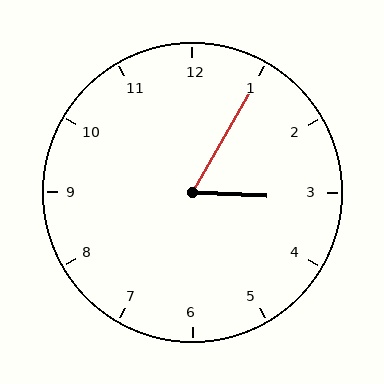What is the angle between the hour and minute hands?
Approximately 62 degrees.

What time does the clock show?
3:05.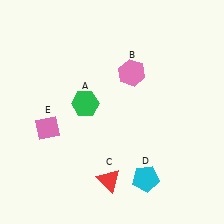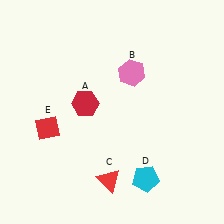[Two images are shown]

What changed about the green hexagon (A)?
In Image 1, A is green. In Image 2, it changed to red.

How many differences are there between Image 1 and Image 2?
There are 2 differences between the two images.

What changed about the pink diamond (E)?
In Image 1, E is pink. In Image 2, it changed to red.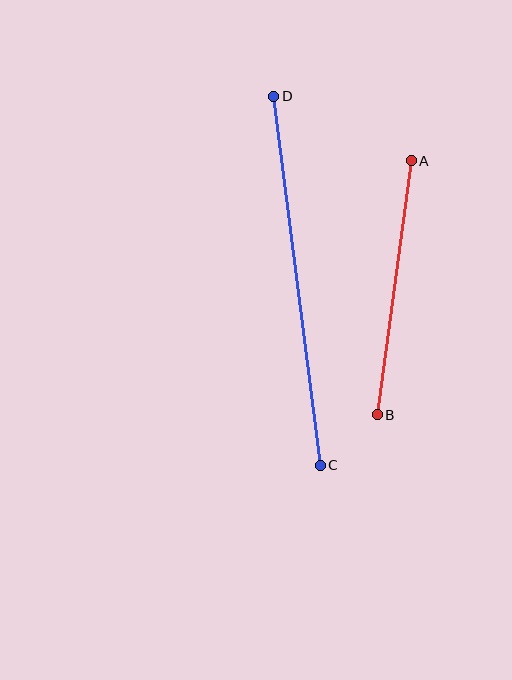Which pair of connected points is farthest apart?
Points C and D are farthest apart.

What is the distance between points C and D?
The distance is approximately 372 pixels.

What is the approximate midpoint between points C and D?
The midpoint is at approximately (297, 281) pixels.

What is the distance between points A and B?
The distance is approximately 256 pixels.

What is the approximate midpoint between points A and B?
The midpoint is at approximately (394, 288) pixels.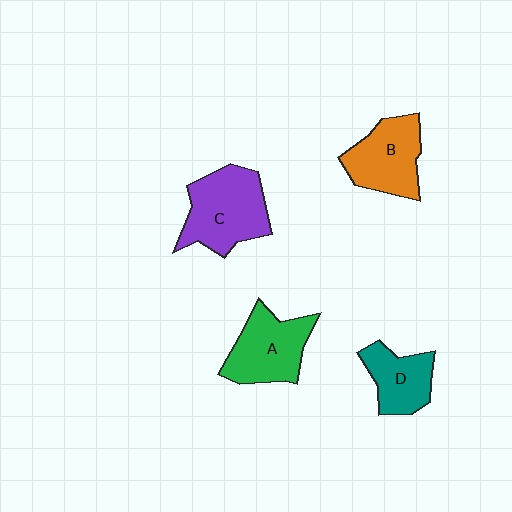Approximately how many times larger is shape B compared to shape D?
Approximately 1.3 times.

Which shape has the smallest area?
Shape D (teal).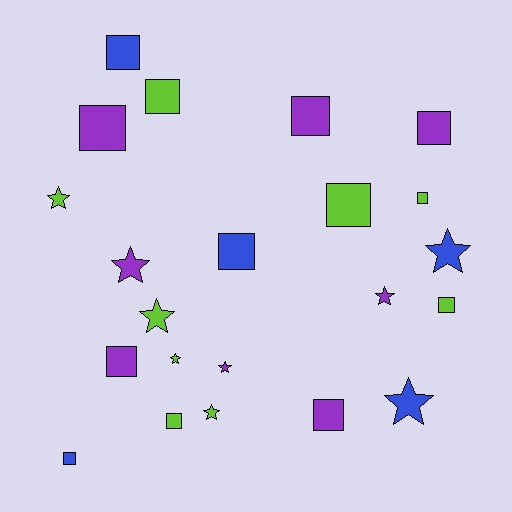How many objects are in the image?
There are 22 objects.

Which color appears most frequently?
Lime, with 9 objects.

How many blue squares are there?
There are 3 blue squares.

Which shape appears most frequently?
Square, with 13 objects.